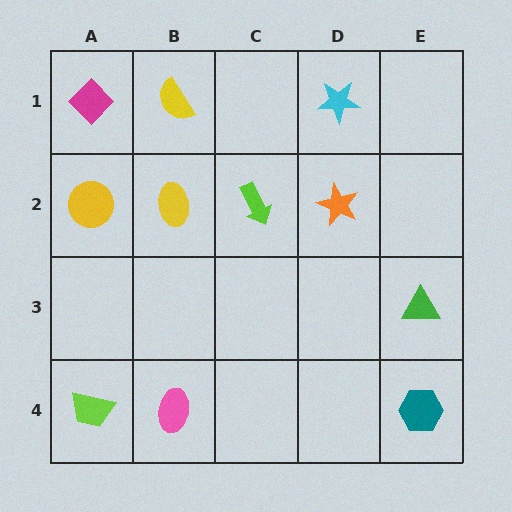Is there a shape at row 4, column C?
No, that cell is empty.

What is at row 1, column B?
A yellow semicircle.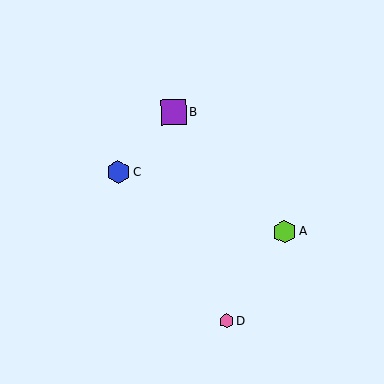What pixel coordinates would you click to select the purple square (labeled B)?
Click at (173, 112) to select the purple square B.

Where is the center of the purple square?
The center of the purple square is at (173, 112).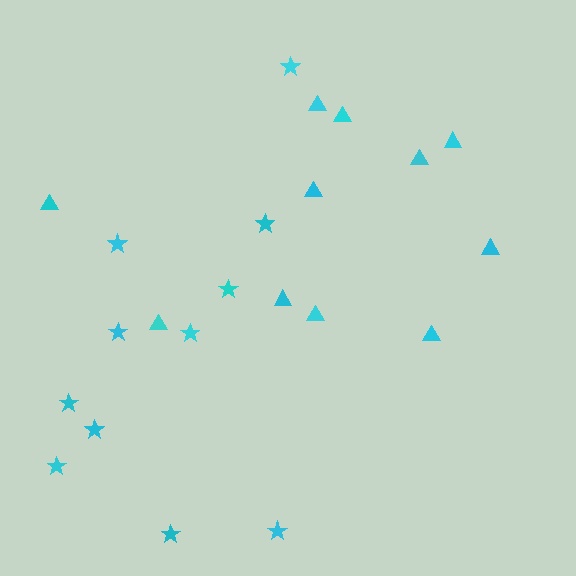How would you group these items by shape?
There are 2 groups: one group of stars (11) and one group of triangles (11).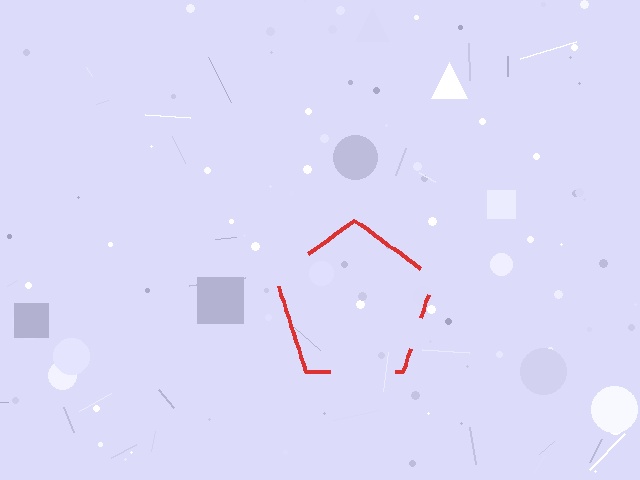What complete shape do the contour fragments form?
The contour fragments form a pentagon.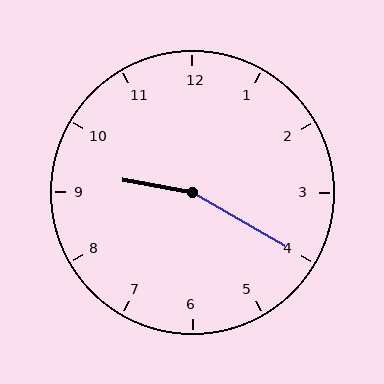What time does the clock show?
9:20.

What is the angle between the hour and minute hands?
Approximately 160 degrees.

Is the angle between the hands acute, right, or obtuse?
It is obtuse.